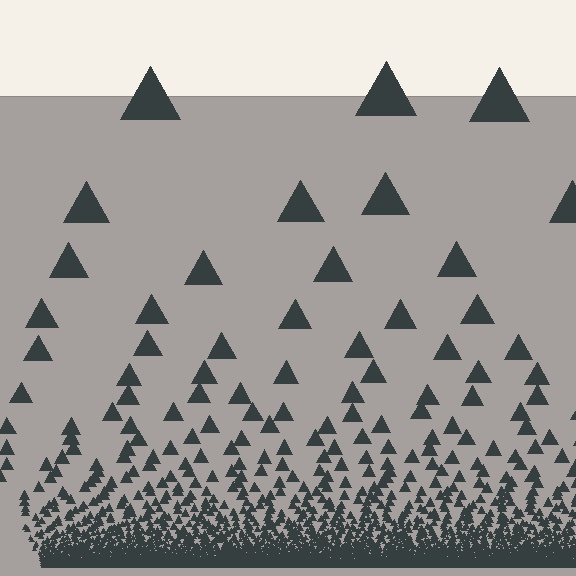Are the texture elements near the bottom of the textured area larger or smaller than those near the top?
Smaller. The gradient is inverted — elements near the bottom are smaller and denser.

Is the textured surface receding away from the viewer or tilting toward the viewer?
The surface appears to tilt toward the viewer. Texture elements get larger and sparser toward the top.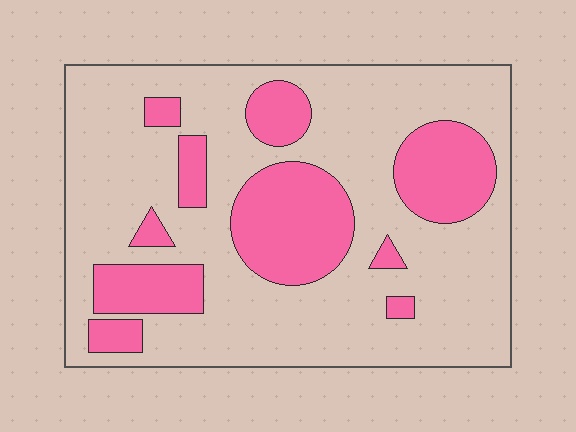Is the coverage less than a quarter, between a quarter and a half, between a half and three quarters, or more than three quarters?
Between a quarter and a half.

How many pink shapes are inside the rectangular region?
10.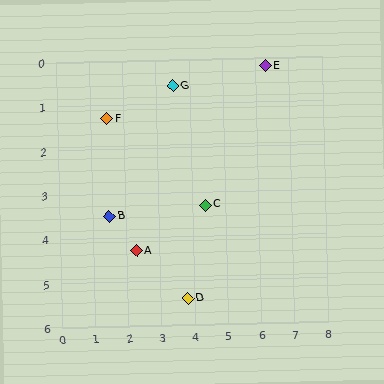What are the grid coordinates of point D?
Point D is at approximately (3.8, 5.4).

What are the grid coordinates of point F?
Point F is at approximately (1.5, 1.3).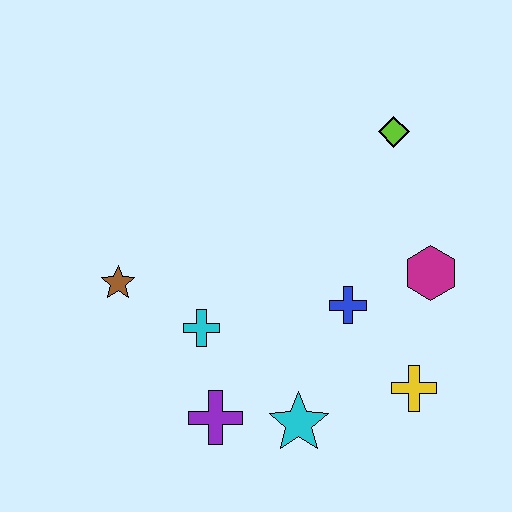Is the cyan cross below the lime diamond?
Yes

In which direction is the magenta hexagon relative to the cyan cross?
The magenta hexagon is to the right of the cyan cross.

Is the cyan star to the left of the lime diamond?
Yes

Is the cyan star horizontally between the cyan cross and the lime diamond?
Yes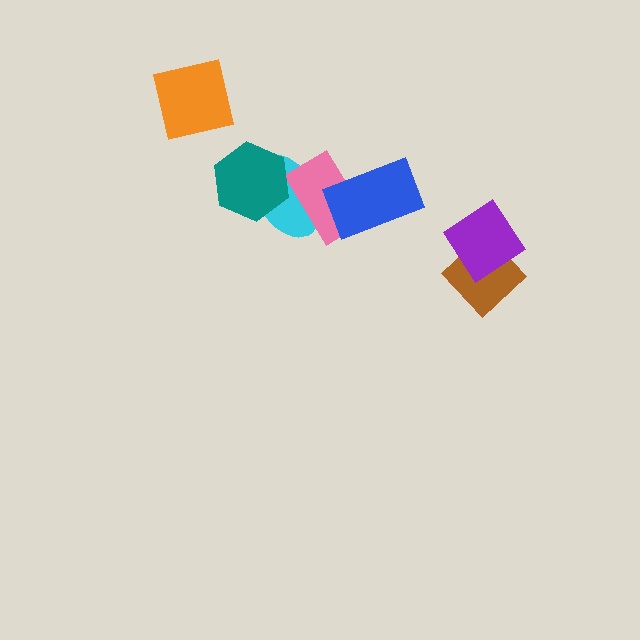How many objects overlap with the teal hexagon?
1 object overlaps with the teal hexagon.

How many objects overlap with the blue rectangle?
1 object overlaps with the blue rectangle.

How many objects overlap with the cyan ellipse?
2 objects overlap with the cyan ellipse.